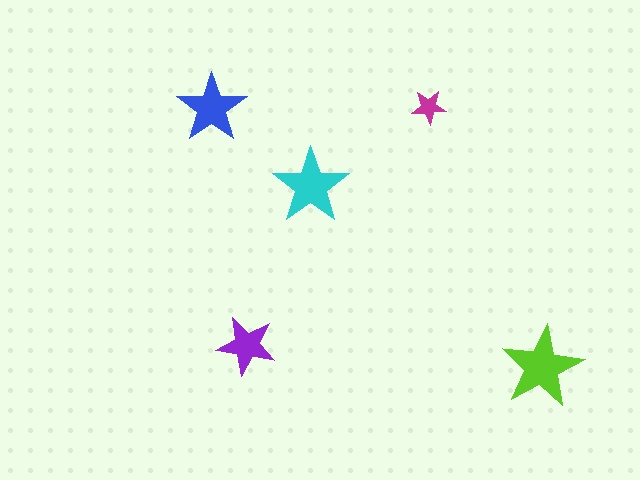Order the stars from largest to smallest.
the lime one, the cyan one, the blue one, the purple one, the magenta one.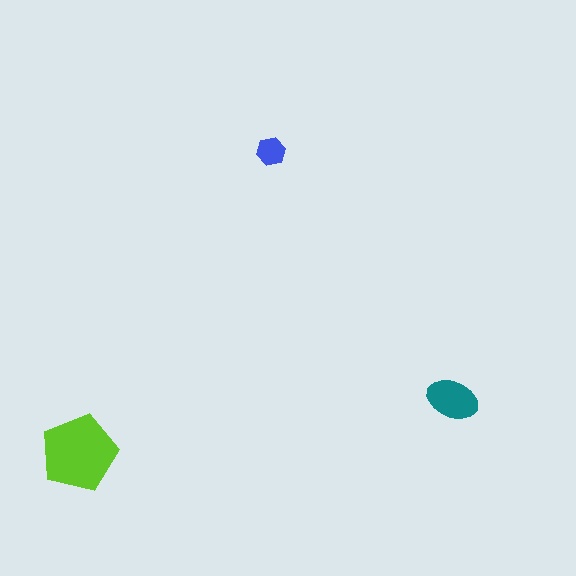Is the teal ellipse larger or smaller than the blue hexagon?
Larger.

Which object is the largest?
The lime pentagon.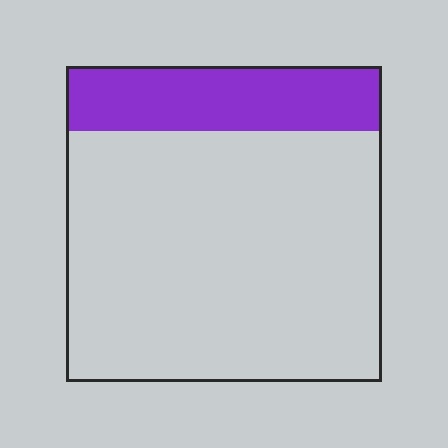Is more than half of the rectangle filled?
No.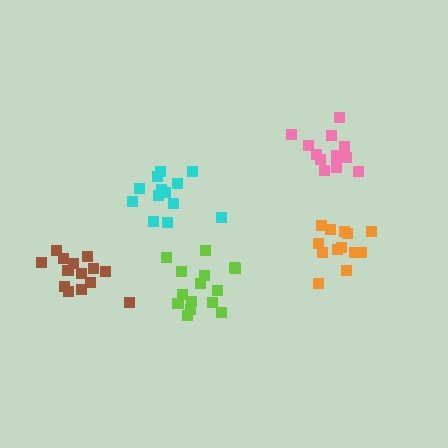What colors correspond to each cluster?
The clusters are colored: lime, pink, cyan, orange, brown.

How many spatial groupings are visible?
There are 5 spatial groupings.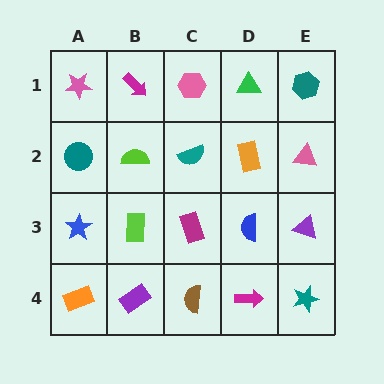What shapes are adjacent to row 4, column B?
A lime rectangle (row 3, column B), an orange rectangle (row 4, column A), a brown semicircle (row 4, column C).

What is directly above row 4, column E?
A purple triangle.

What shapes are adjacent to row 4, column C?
A magenta rectangle (row 3, column C), a purple rectangle (row 4, column B), a magenta arrow (row 4, column D).